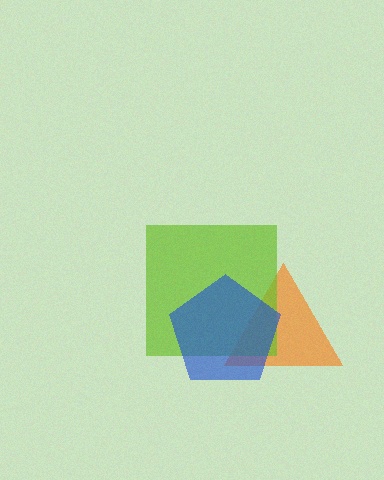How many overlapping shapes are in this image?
There are 3 overlapping shapes in the image.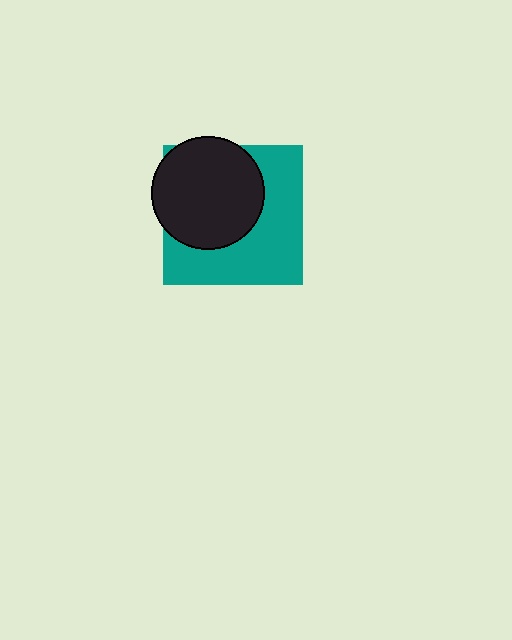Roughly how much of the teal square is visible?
About half of it is visible (roughly 53%).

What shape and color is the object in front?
The object in front is a black circle.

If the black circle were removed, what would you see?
You would see the complete teal square.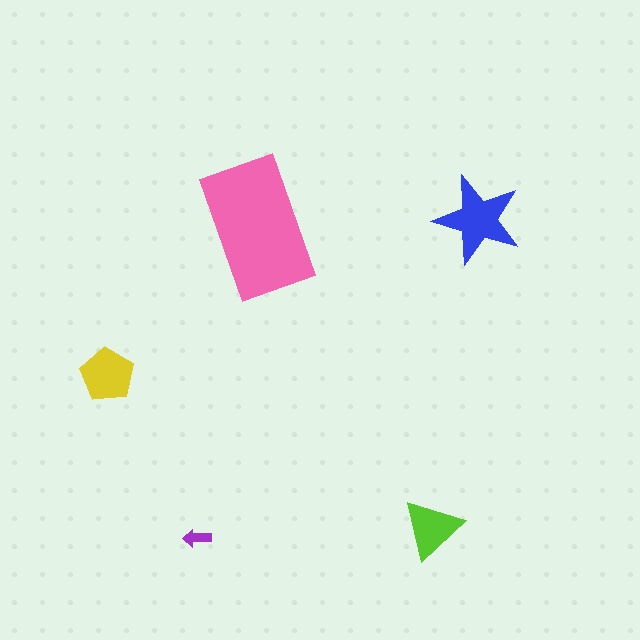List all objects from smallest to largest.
The purple arrow, the lime triangle, the yellow pentagon, the blue star, the pink rectangle.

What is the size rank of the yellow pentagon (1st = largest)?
3rd.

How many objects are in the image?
There are 5 objects in the image.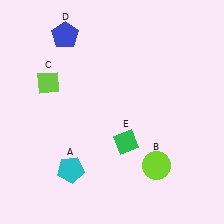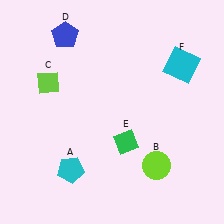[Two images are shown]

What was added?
A cyan square (F) was added in Image 2.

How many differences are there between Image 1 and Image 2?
There is 1 difference between the two images.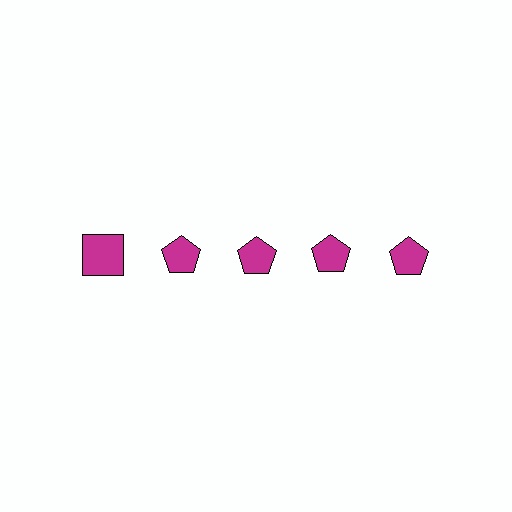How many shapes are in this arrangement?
There are 5 shapes arranged in a grid pattern.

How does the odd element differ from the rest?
It has a different shape: square instead of pentagon.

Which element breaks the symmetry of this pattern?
The magenta square in the top row, leftmost column breaks the symmetry. All other shapes are magenta pentagons.